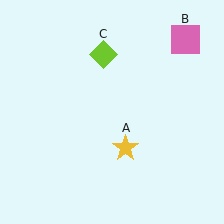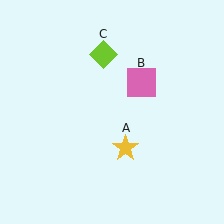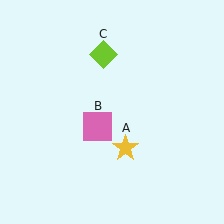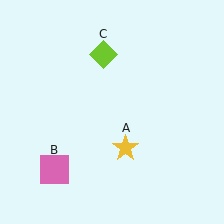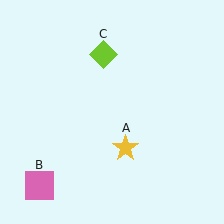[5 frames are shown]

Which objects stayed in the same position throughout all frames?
Yellow star (object A) and lime diamond (object C) remained stationary.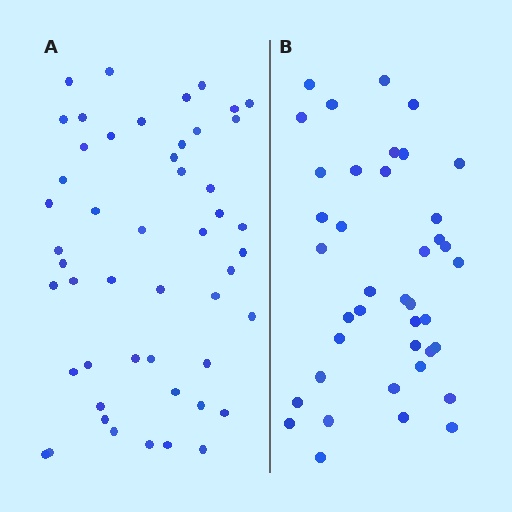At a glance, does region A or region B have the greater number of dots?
Region A (the left region) has more dots.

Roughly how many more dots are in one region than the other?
Region A has roughly 10 or so more dots than region B.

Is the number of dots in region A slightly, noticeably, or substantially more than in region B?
Region A has noticeably more, but not dramatically so. The ratio is roughly 1.2 to 1.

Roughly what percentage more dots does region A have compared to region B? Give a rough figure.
About 25% more.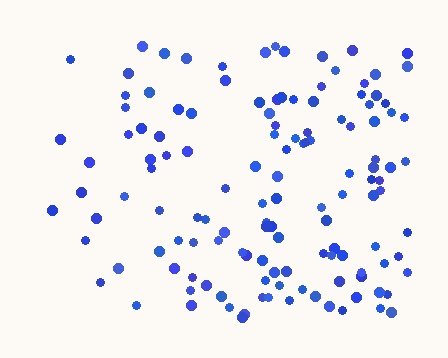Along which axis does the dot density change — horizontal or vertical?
Horizontal.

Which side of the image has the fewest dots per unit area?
The left.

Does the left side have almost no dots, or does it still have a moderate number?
Still a moderate number, just noticeably fewer than the right.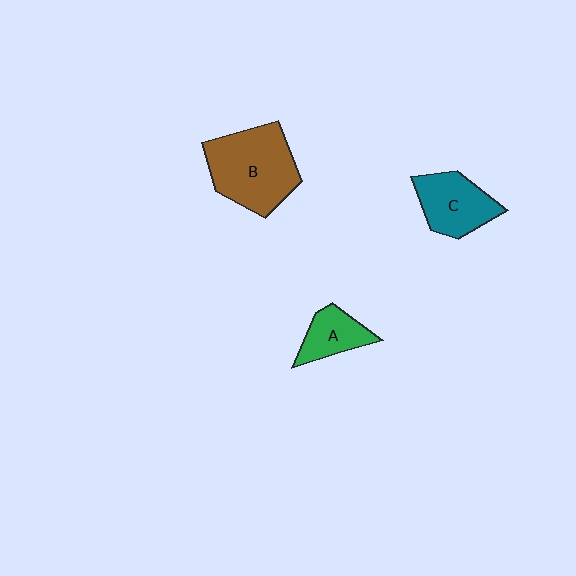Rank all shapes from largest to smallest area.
From largest to smallest: B (brown), C (teal), A (green).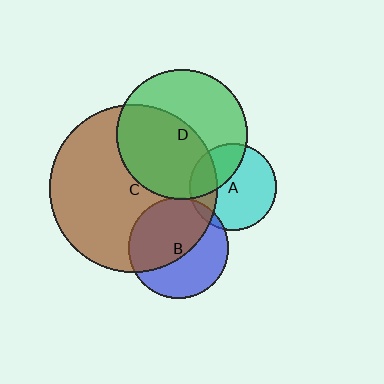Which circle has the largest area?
Circle C (brown).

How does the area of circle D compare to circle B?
Approximately 1.7 times.